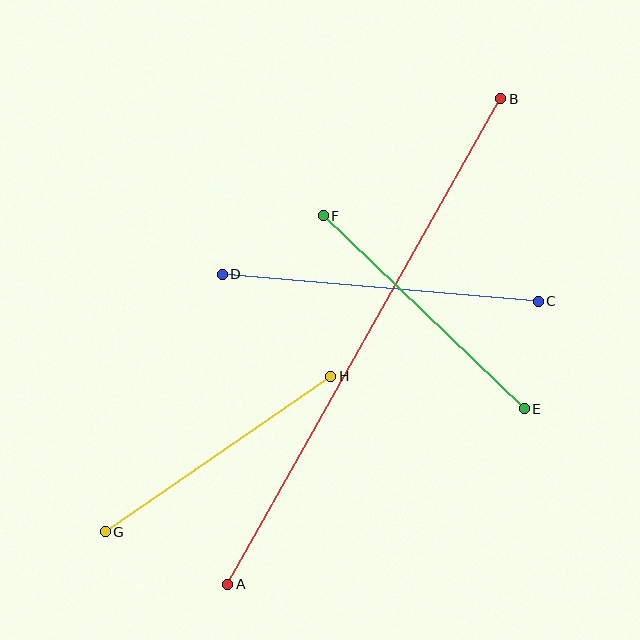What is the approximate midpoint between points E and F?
The midpoint is at approximately (424, 312) pixels.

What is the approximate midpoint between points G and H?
The midpoint is at approximately (218, 454) pixels.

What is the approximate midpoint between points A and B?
The midpoint is at approximately (364, 342) pixels.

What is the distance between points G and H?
The distance is approximately 274 pixels.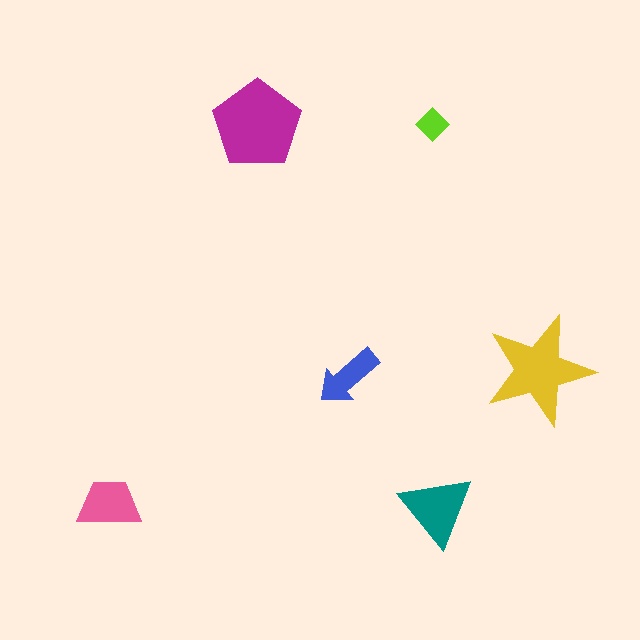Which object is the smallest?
The lime diamond.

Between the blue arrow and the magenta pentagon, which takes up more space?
The magenta pentagon.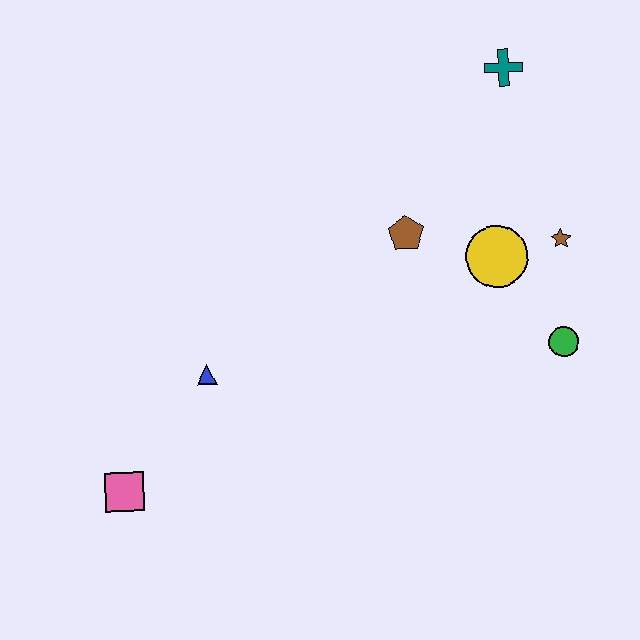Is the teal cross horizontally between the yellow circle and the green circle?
Yes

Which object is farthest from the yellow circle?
The pink square is farthest from the yellow circle.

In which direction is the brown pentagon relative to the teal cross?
The brown pentagon is below the teal cross.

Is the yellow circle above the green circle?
Yes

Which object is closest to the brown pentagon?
The yellow circle is closest to the brown pentagon.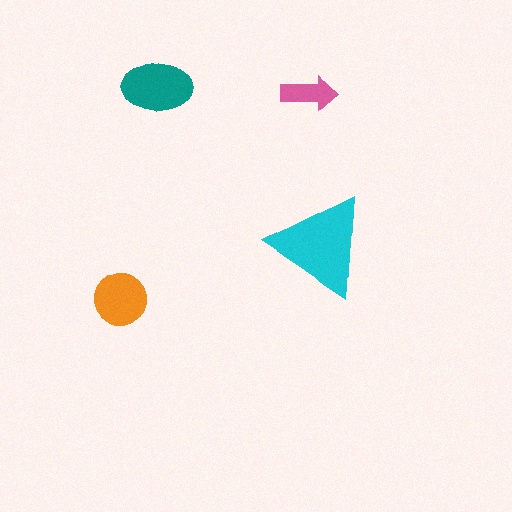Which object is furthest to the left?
The orange circle is leftmost.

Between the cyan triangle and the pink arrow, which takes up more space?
The cyan triangle.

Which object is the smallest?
The pink arrow.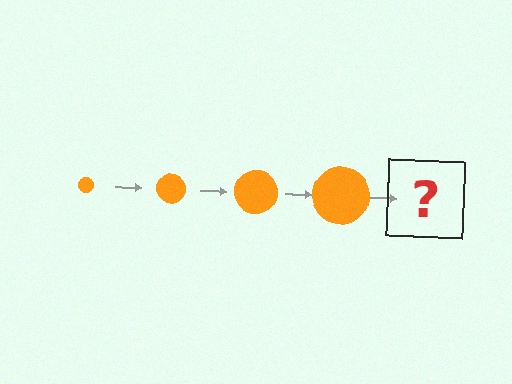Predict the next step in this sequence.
The next step is an orange circle, larger than the previous one.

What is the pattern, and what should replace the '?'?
The pattern is that the circle gets progressively larger each step. The '?' should be an orange circle, larger than the previous one.